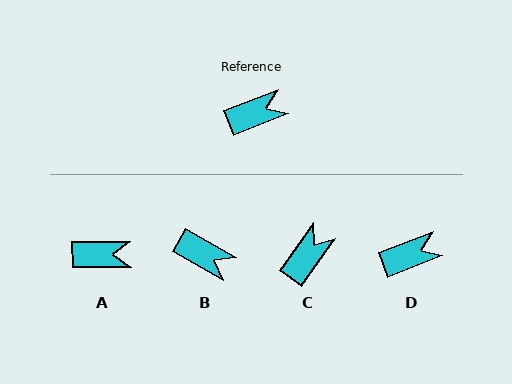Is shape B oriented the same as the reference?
No, it is off by about 52 degrees.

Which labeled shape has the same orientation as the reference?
D.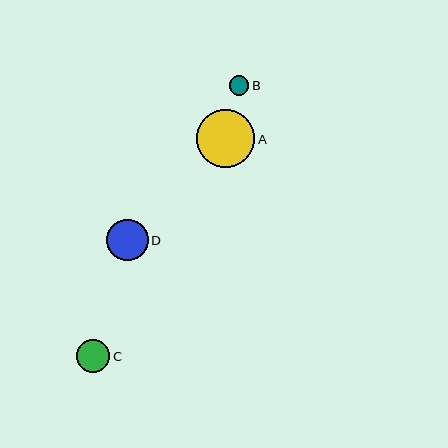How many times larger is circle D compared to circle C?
Circle D is approximately 1.2 times the size of circle C.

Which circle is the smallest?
Circle B is the smallest with a size of approximately 19 pixels.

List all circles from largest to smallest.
From largest to smallest: A, D, C, B.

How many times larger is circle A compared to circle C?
Circle A is approximately 1.7 times the size of circle C.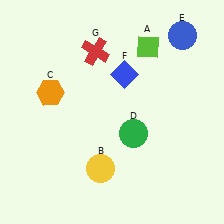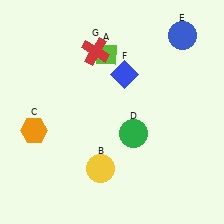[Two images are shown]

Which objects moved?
The objects that moved are: the lime diamond (A), the orange hexagon (C).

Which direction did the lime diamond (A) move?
The lime diamond (A) moved left.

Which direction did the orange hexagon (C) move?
The orange hexagon (C) moved down.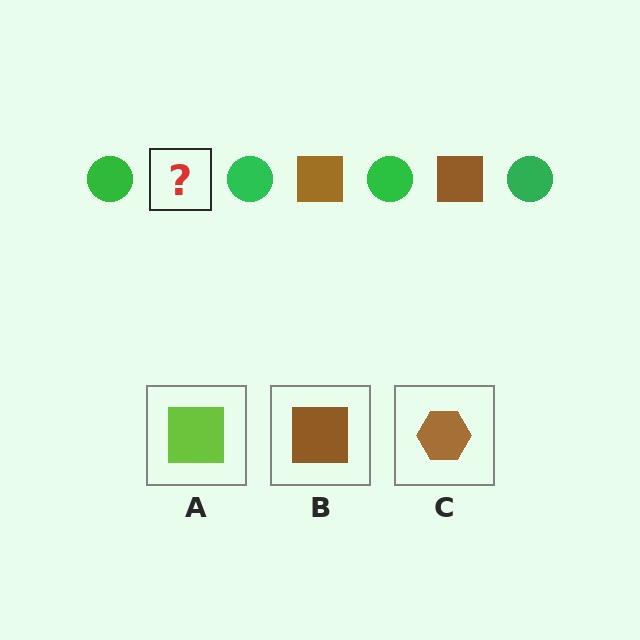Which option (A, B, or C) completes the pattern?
B.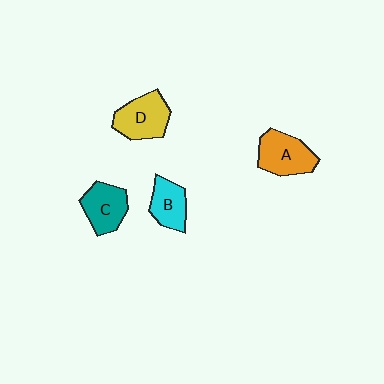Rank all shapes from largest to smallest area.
From largest to smallest: A (orange), D (yellow), C (teal), B (cyan).